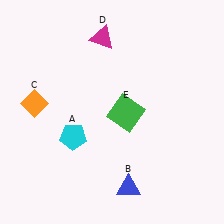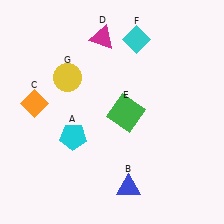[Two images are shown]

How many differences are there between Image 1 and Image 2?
There are 2 differences between the two images.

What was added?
A cyan diamond (F), a yellow circle (G) were added in Image 2.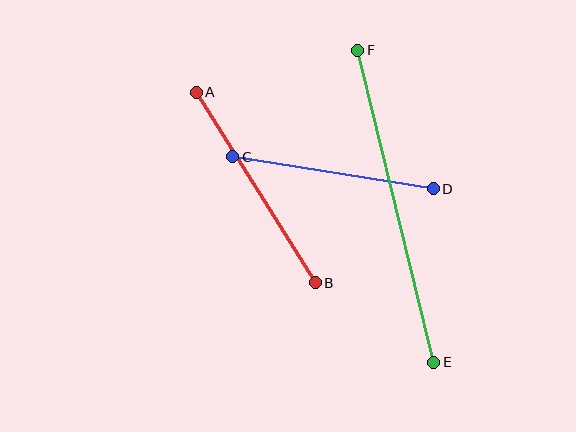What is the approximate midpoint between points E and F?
The midpoint is at approximately (396, 206) pixels.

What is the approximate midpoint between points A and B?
The midpoint is at approximately (256, 187) pixels.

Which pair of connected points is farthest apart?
Points E and F are farthest apart.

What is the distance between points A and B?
The distance is approximately 225 pixels.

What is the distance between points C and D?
The distance is approximately 203 pixels.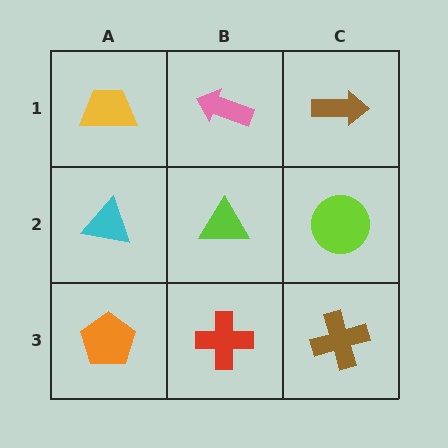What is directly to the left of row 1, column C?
A pink arrow.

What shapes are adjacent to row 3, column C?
A lime circle (row 2, column C), a red cross (row 3, column B).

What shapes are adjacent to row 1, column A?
A cyan triangle (row 2, column A), a pink arrow (row 1, column B).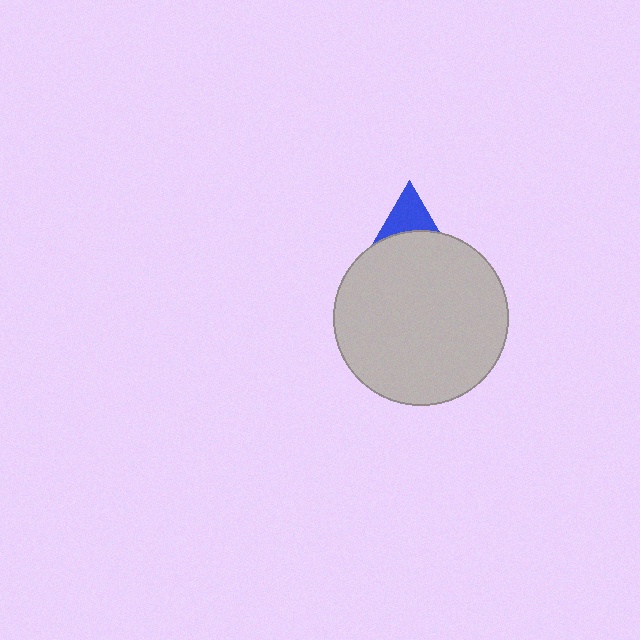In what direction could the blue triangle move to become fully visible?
The blue triangle could move up. That would shift it out from behind the light gray circle entirely.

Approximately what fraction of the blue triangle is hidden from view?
Roughly 53% of the blue triangle is hidden behind the light gray circle.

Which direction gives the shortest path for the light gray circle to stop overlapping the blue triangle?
Moving down gives the shortest separation.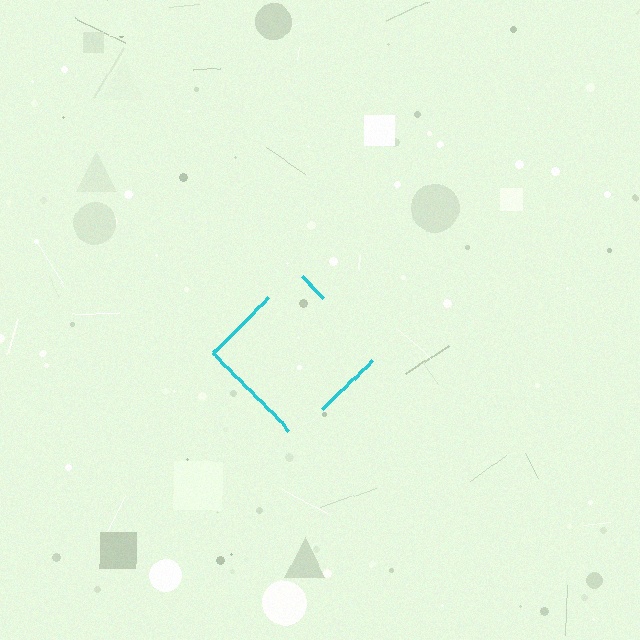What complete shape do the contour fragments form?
The contour fragments form a diamond.